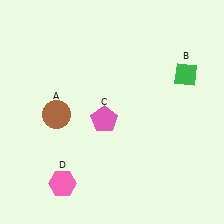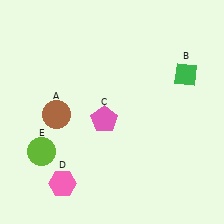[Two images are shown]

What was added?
A lime circle (E) was added in Image 2.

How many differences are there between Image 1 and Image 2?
There is 1 difference between the two images.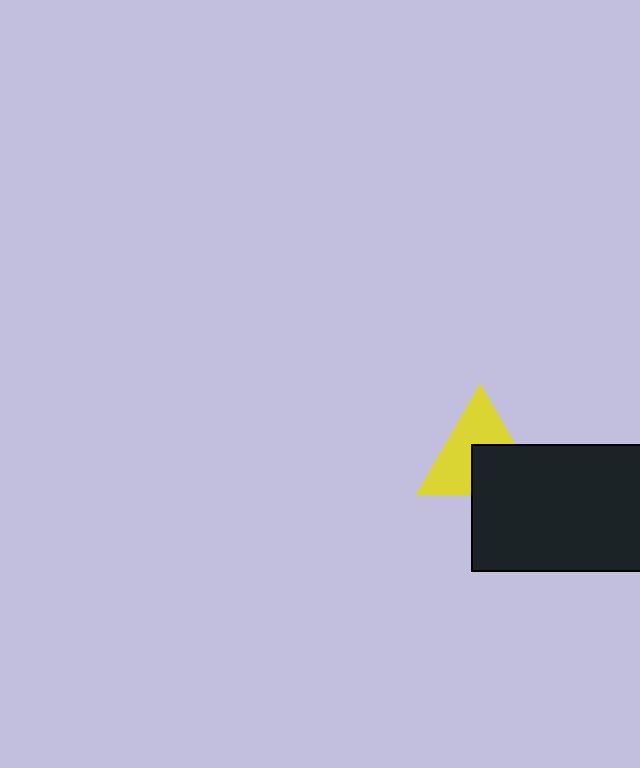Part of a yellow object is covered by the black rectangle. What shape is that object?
It is a triangle.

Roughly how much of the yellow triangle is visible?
About half of it is visible (roughly 59%).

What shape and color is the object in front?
The object in front is a black rectangle.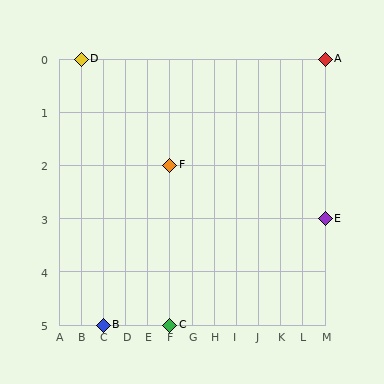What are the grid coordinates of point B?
Point B is at grid coordinates (C, 5).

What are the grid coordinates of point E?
Point E is at grid coordinates (M, 3).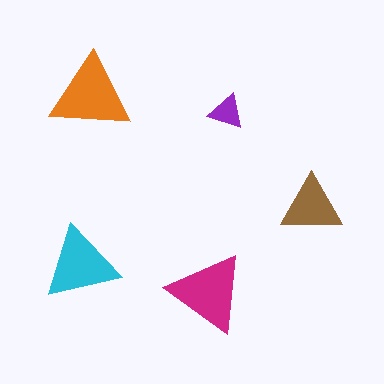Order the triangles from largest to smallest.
the orange one, the magenta one, the cyan one, the brown one, the purple one.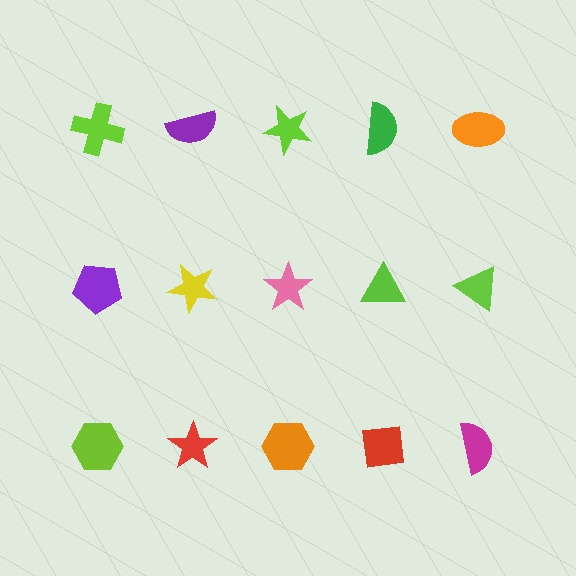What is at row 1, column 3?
A lime star.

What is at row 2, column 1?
A purple pentagon.